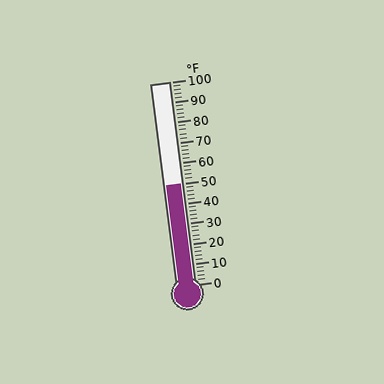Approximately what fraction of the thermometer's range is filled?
The thermometer is filled to approximately 50% of its range.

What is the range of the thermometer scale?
The thermometer scale ranges from 0°F to 100°F.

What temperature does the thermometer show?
The thermometer shows approximately 50°F.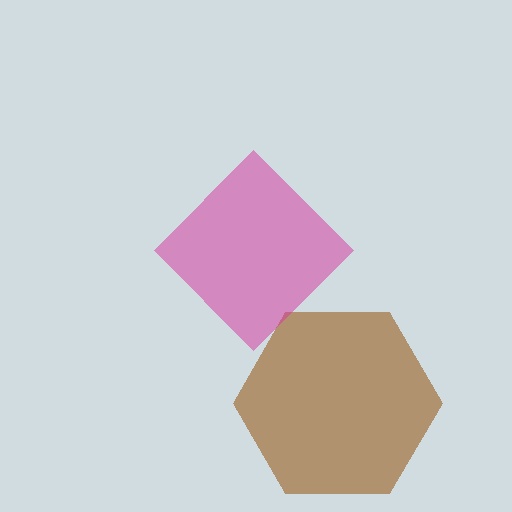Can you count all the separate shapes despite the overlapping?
Yes, there are 2 separate shapes.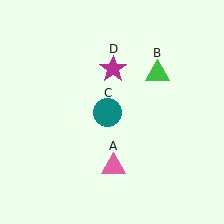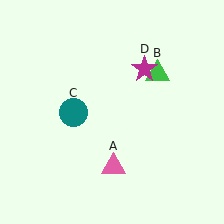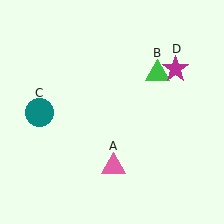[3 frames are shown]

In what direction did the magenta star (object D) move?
The magenta star (object D) moved right.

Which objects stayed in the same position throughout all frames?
Pink triangle (object A) and green triangle (object B) remained stationary.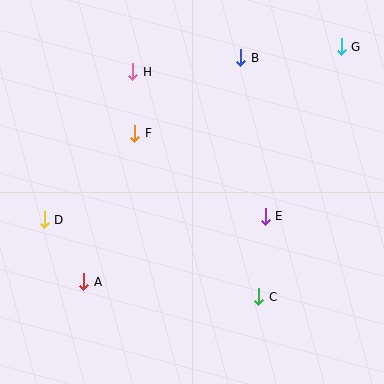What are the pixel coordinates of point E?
Point E is at (265, 216).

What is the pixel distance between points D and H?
The distance between D and H is 172 pixels.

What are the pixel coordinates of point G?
Point G is at (341, 47).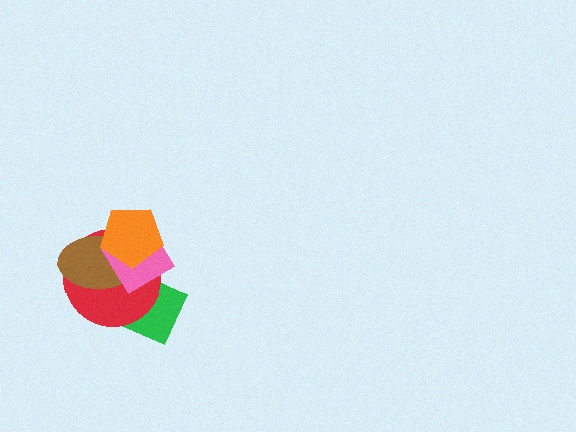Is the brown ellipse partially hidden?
Yes, it is partially covered by another shape.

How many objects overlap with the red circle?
4 objects overlap with the red circle.